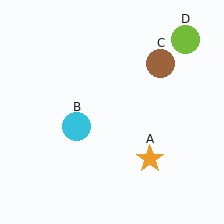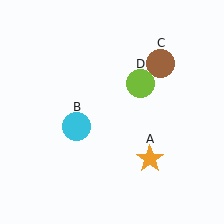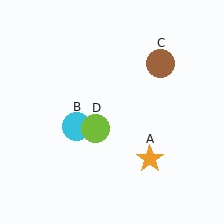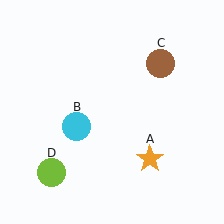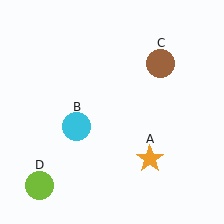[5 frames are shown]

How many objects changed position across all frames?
1 object changed position: lime circle (object D).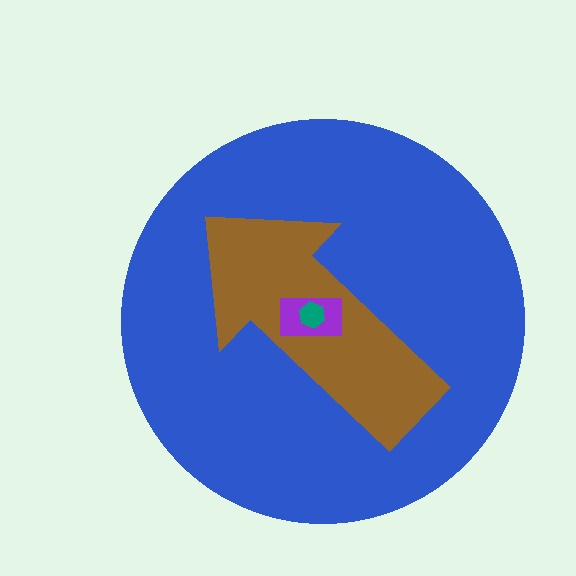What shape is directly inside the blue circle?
The brown arrow.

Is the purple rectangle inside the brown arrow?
Yes.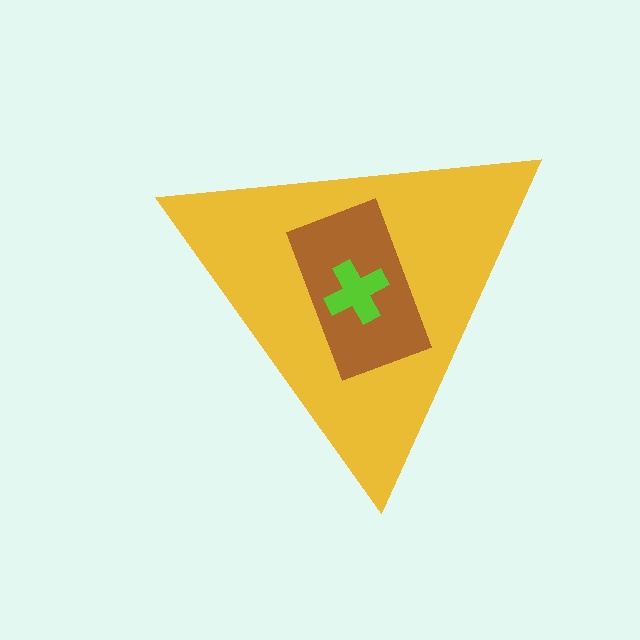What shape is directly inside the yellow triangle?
The brown rectangle.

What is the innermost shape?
The lime cross.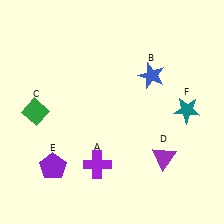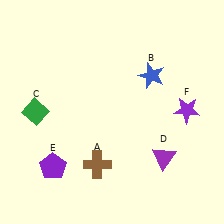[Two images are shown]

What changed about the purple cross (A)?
In Image 1, A is purple. In Image 2, it changed to brown.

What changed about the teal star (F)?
In Image 1, F is teal. In Image 2, it changed to purple.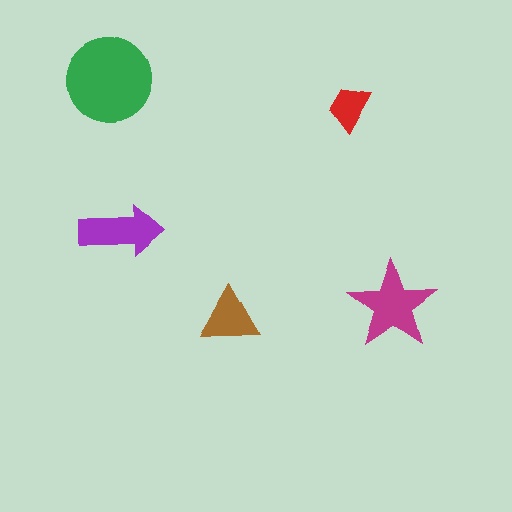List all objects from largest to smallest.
The green circle, the magenta star, the purple arrow, the brown triangle, the red trapezoid.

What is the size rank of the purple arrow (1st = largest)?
3rd.